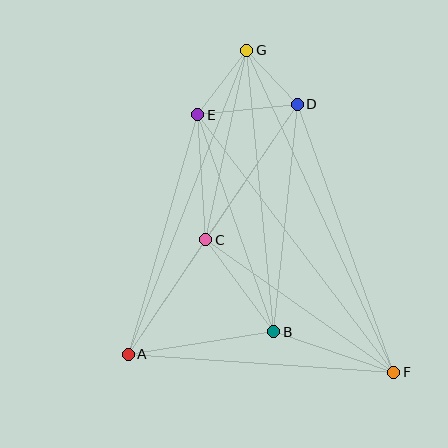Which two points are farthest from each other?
Points F and G are farthest from each other.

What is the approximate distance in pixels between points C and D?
The distance between C and D is approximately 163 pixels.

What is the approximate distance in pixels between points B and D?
The distance between B and D is approximately 229 pixels.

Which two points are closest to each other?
Points D and G are closest to each other.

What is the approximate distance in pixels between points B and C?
The distance between B and C is approximately 114 pixels.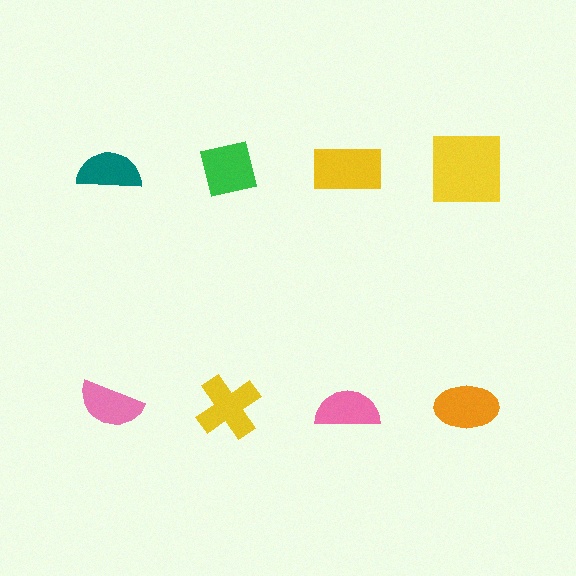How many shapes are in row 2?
4 shapes.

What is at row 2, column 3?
A pink semicircle.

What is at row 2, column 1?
A pink semicircle.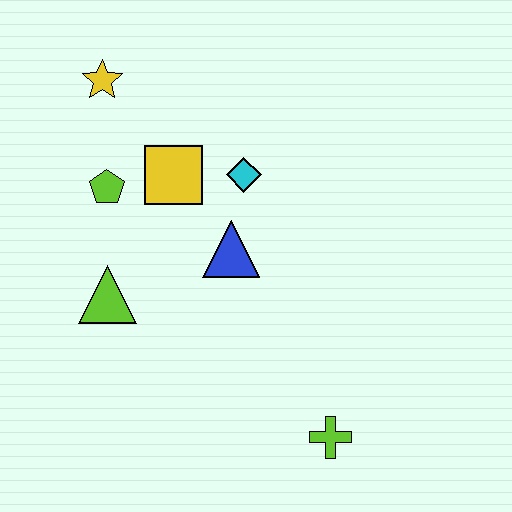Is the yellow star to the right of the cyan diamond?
No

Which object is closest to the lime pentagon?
The yellow square is closest to the lime pentagon.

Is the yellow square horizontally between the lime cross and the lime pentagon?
Yes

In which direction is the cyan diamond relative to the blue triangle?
The cyan diamond is above the blue triangle.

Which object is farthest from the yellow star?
The lime cross is farthest from the yellow star.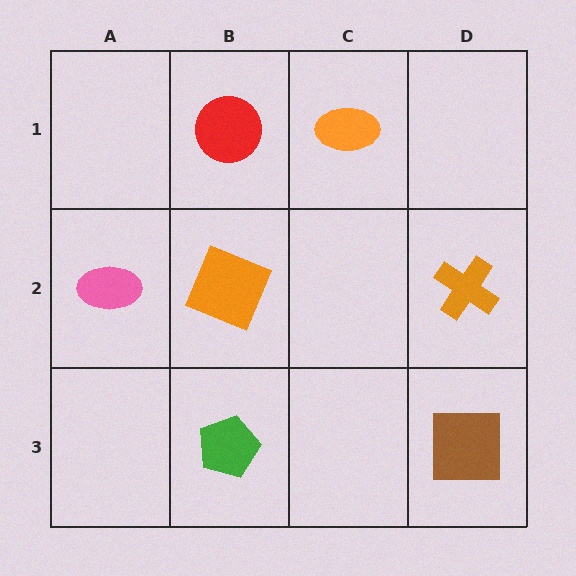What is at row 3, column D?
A brown square.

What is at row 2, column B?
An orange square.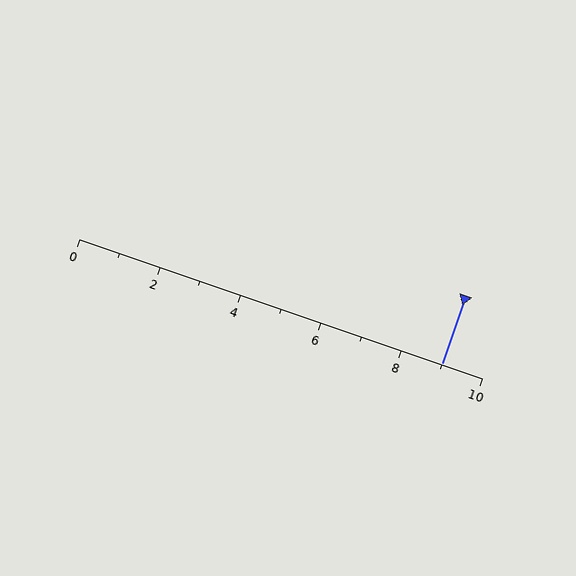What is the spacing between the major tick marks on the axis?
The major ticks are spaced 2 apart.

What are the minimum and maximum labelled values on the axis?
The axis runs from 0 to 10.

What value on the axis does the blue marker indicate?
The marker indicates approximately 9.